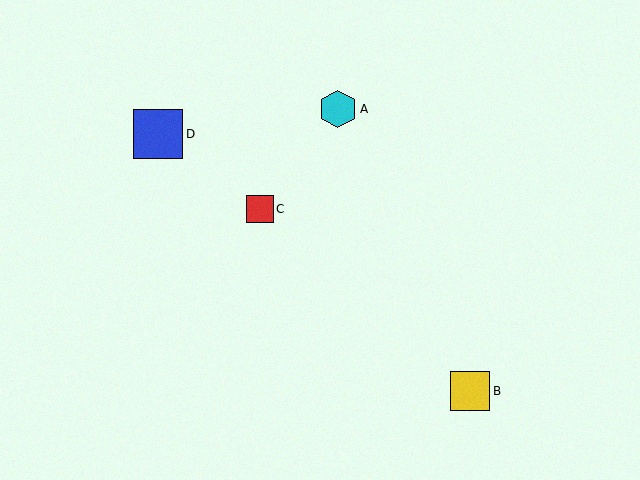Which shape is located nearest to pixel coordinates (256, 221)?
The red square (labeled C) at (260, 209) is nearest to that location.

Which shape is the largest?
The blue square (labeled D) is the largest.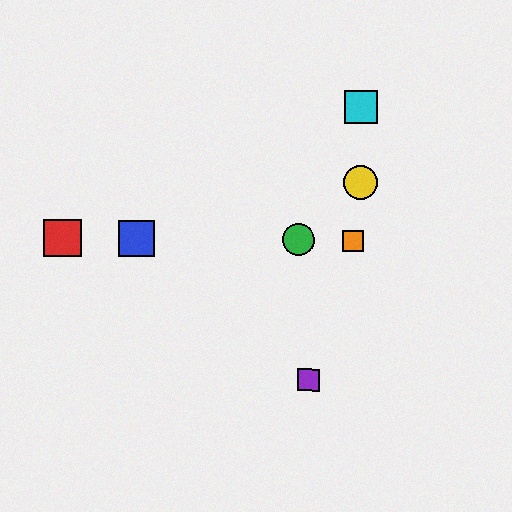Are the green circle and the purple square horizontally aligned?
No, the green circle is at y≈240 and the purple square is at y≈380.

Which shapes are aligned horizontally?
The red square, the blue square, the green circle, the orange square are aligned horizontally.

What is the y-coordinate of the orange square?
The orange square is at y≈241.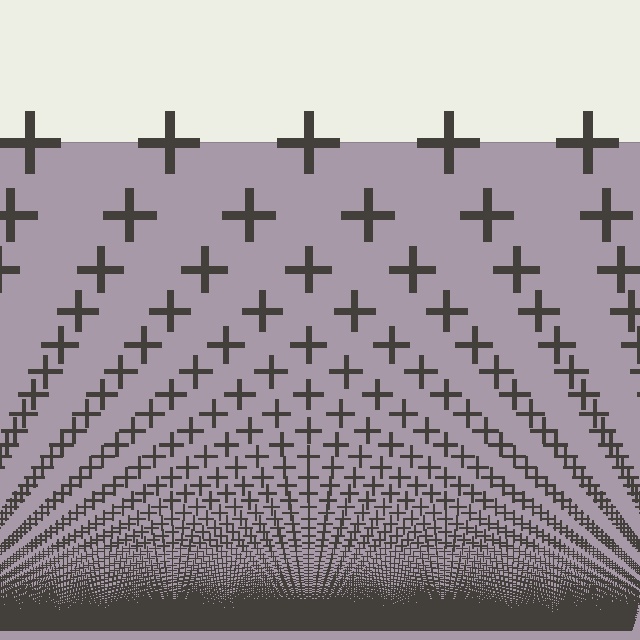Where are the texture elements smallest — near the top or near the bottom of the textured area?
Near the bottom.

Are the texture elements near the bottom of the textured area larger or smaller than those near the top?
Smaller. The gradient is inverted — elements near the bottom are smaller and denser.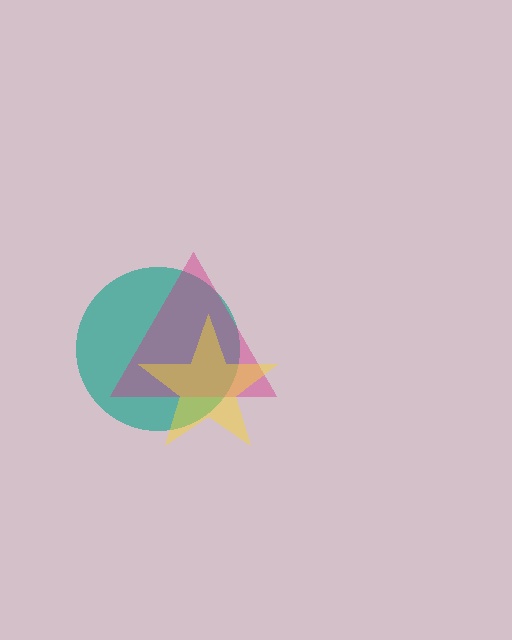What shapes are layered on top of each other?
The layered shapes are: a teal circle, a magenta triangle, a yellow star.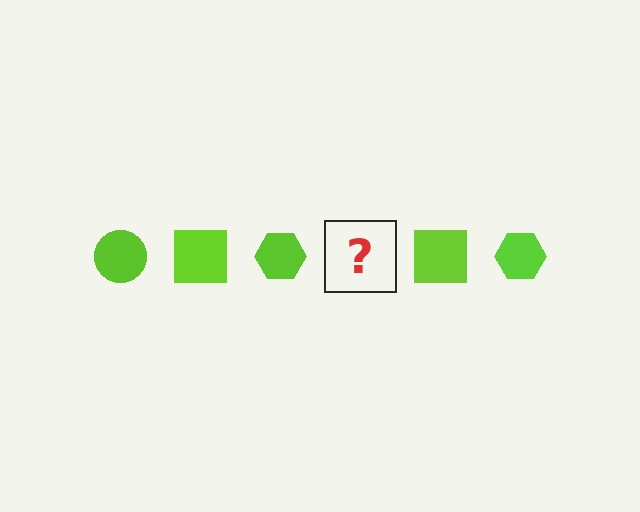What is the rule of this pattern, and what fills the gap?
The rule is that the pattern cycles through circle, square, hexagon shapes in lime. The gap should be filled with a lime circle.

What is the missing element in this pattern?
The missing element is a lime circle.